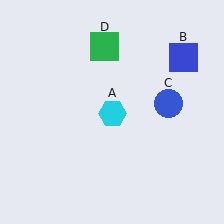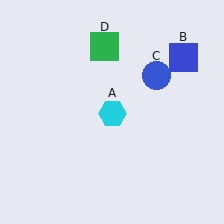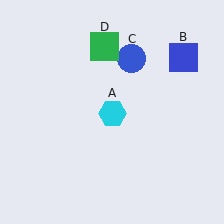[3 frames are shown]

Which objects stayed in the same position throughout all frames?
Cyan hexagon (object A) and blue square (object B) and green square (object D) remained stationary.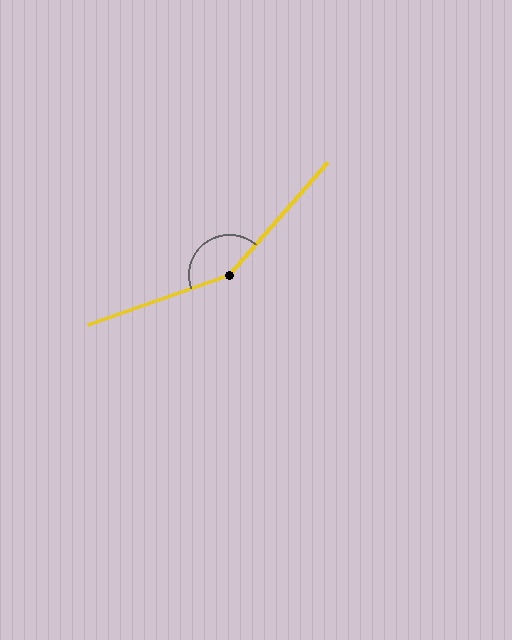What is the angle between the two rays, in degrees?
Approximately 151 degrees.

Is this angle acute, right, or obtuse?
It is obtuse.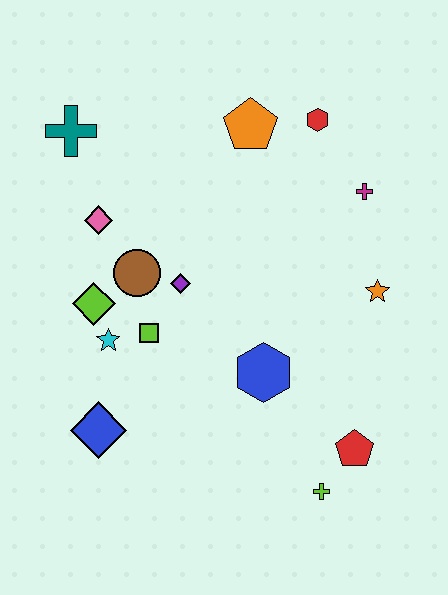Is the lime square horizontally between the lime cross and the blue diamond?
Yes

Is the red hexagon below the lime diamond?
No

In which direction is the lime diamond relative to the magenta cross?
The lime diamond is to the left of the magenta cross.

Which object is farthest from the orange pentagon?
The lime cross is farthest from the orange pentagon.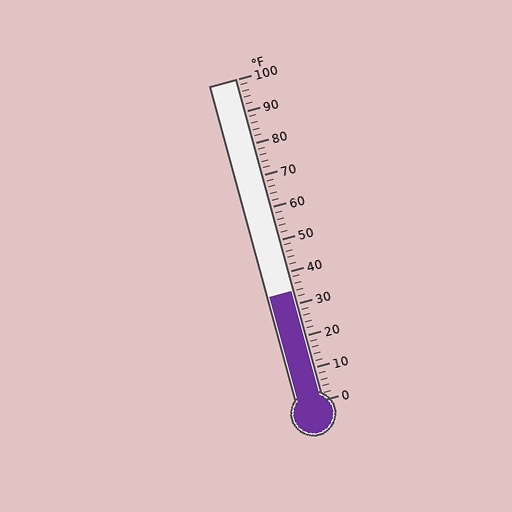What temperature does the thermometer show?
The thermometer shows approximately 34°F.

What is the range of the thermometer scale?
The thermometer scale ranges from 0°F to 100°F.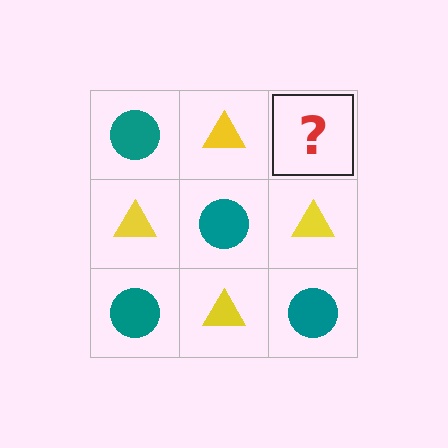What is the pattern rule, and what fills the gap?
The rule is that it alternates teal circle and yellow triangle in a checkerboard pattern. The gap should be filled with a teal circle.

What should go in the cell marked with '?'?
The missing cell should contain a teal circle.